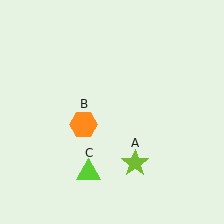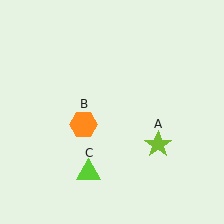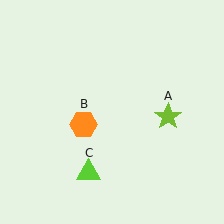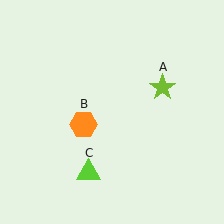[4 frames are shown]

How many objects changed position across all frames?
1 object changed position: lime star (object A).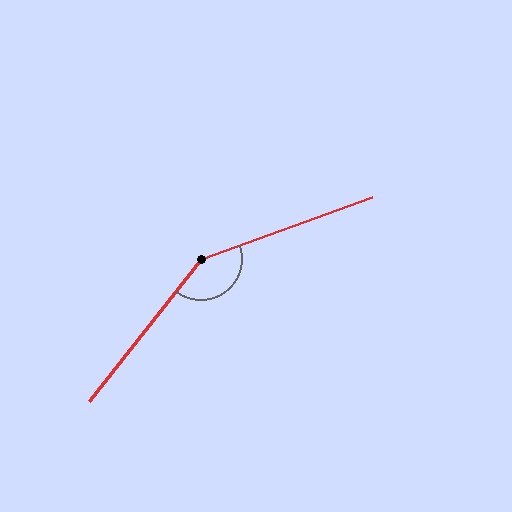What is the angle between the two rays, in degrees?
Approximately 148 degrees.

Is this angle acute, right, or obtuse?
It is obtuse.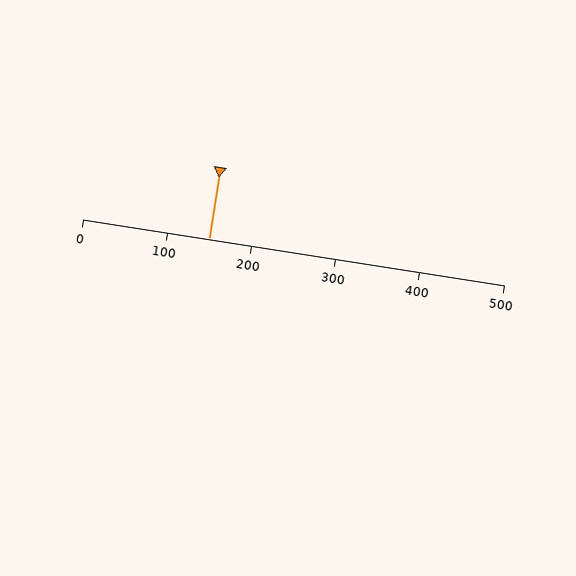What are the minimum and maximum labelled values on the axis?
The axis runs from 0 to 500.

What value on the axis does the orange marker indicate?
The marker indicates approximately 150.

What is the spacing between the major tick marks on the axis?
The major ticks are spaced 100 apart.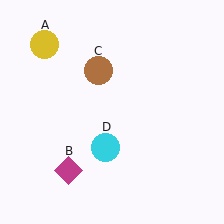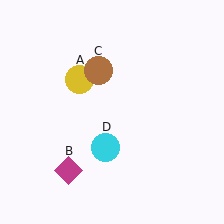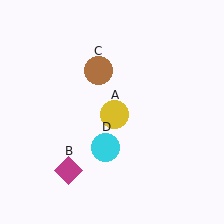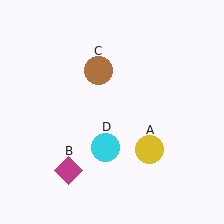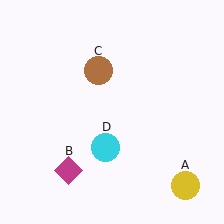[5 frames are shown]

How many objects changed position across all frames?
1 object changed position: yellow circle (object A).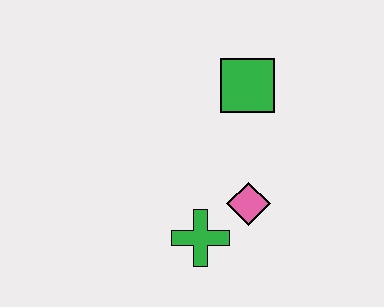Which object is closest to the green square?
The pink diamond is closest to the green square.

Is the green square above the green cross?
Yes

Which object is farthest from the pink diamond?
The green square is farthest from the pink diamond.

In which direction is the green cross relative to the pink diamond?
The green cross is to the left of the pink diamond.